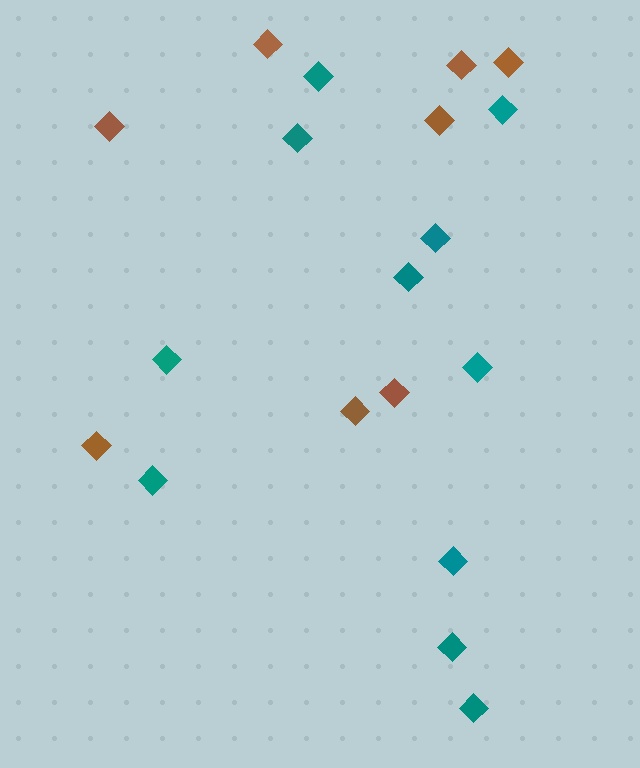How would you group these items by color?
There are 2 groups: one group of brown diamonds (8) and one group of teal diamonds (11).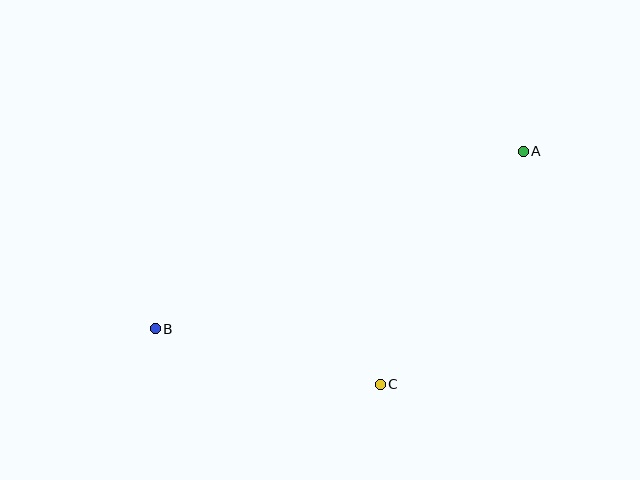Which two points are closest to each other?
Points B and C are closest to each other.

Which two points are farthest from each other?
Points A and B are farthest from each other.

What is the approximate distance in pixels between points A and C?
The distance between A and C is approximately 274 pixels.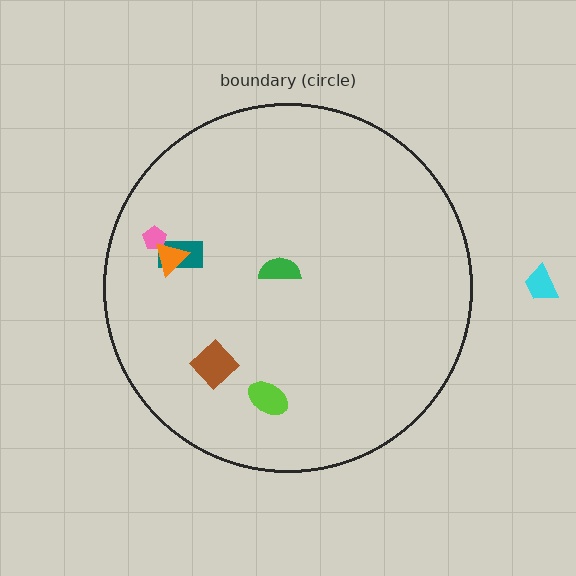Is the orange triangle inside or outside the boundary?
Inside.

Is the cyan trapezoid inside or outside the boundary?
Outside.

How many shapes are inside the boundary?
6 inside, 1 outside.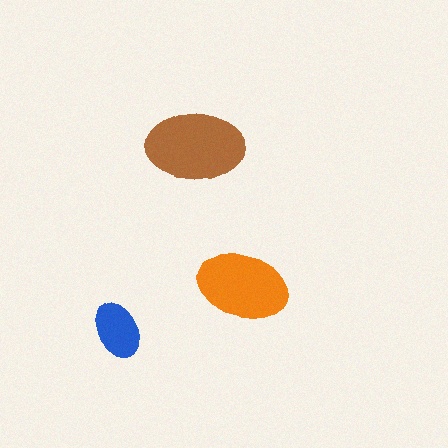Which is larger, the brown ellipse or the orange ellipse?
The brown one.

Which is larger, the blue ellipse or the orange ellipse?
The orange one.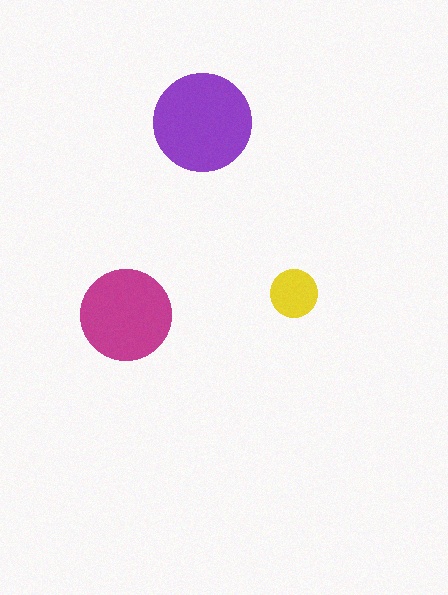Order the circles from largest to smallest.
the purple one, the magenta one, the yellow one.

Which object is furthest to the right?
The yellow circle is rightmost.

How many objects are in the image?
There are 3 objects in the image.